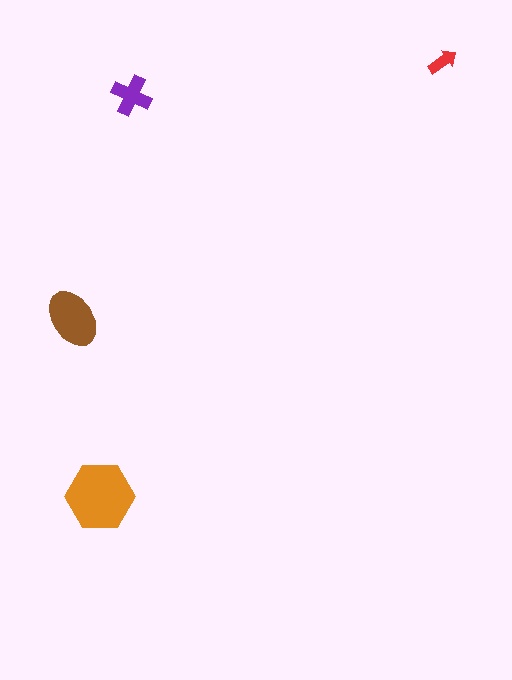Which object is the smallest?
The red arrow.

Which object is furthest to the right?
The red arrow is rightmost.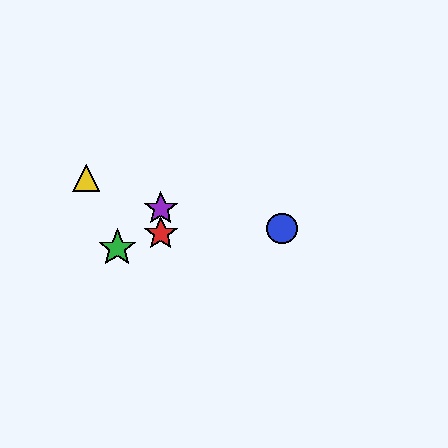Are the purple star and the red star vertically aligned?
Yes, both are at x≈161.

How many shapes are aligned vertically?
2 shapes (the red star, the purple star) are aligned vertically.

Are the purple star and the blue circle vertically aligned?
No, the purple star is at x≈161 and the blue circle is at x≈282.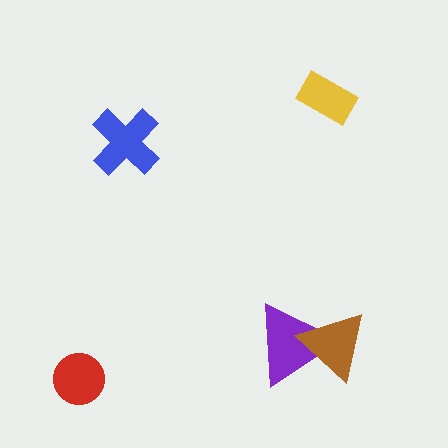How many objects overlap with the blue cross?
0 objects overlap with the blue cross.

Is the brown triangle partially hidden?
No, no other shape covers it.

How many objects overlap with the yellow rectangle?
0 objects overlap with the yellow rectangle.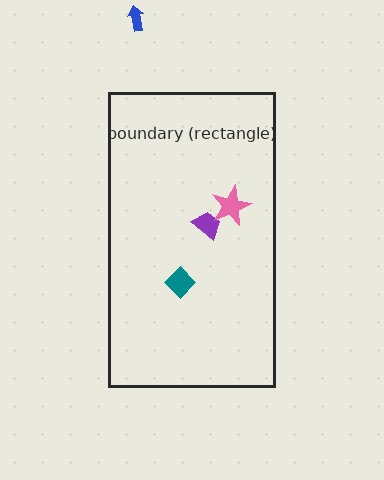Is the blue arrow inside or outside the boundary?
Outside.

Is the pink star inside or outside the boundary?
Inside.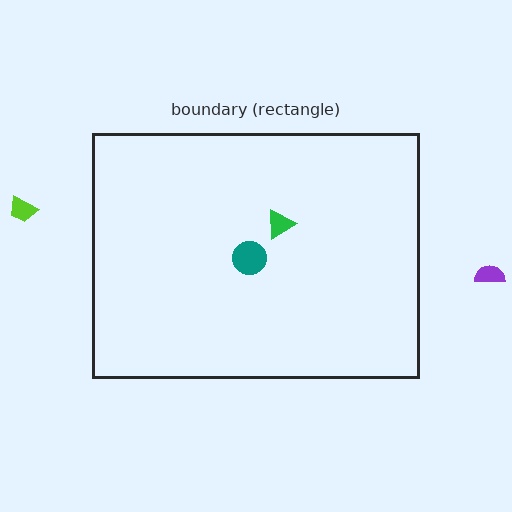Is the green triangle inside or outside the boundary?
Inside.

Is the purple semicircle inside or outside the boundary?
Outside.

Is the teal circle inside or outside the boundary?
Inside.